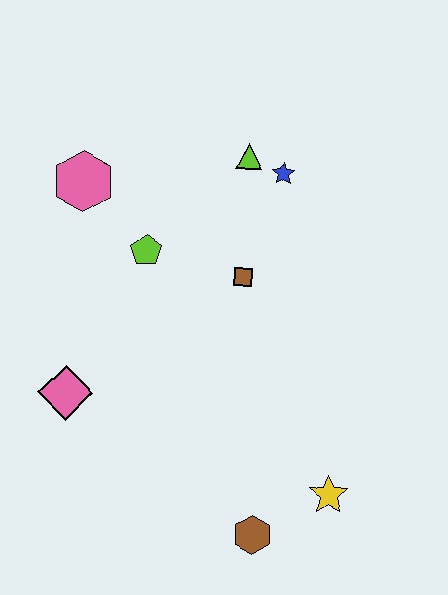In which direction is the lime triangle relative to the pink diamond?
The lime triangle is above the pink diamond.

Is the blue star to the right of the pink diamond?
Yes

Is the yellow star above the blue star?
No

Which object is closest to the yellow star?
The brown hexagon is closest to the yellow star.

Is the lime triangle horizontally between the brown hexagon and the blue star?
No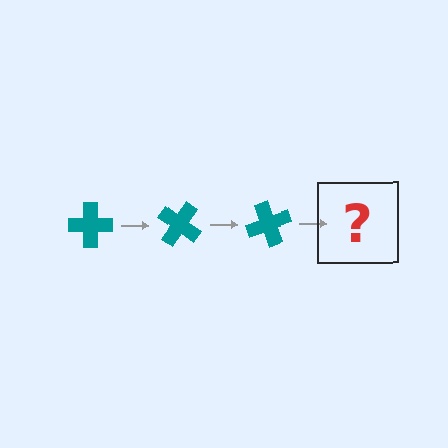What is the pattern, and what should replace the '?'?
The pattern is that the cross rotates 35 degrees each step. The '?' should be a teal cross rotated 105 degrees.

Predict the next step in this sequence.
The next step is a teal cross rotated 105 degrees.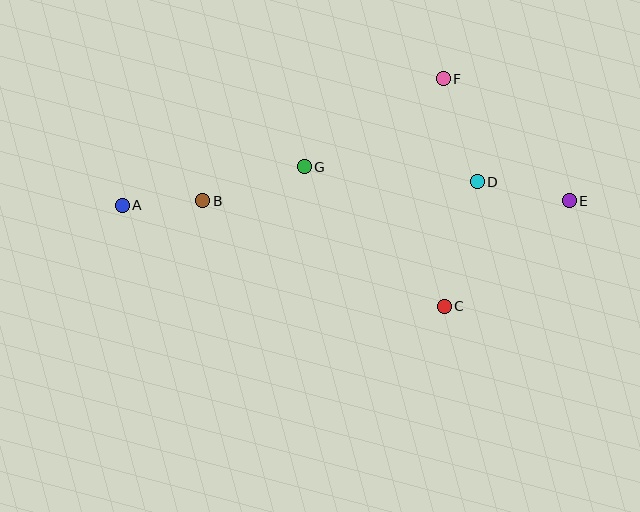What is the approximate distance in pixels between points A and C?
The distance between A and C is approximately 337 pixels.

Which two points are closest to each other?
Points A and B are closest to each other.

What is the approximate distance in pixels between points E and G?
The distance between E and G is approximately 267 pixels.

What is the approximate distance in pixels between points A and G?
The distance between A and G is approximately 186 pixels.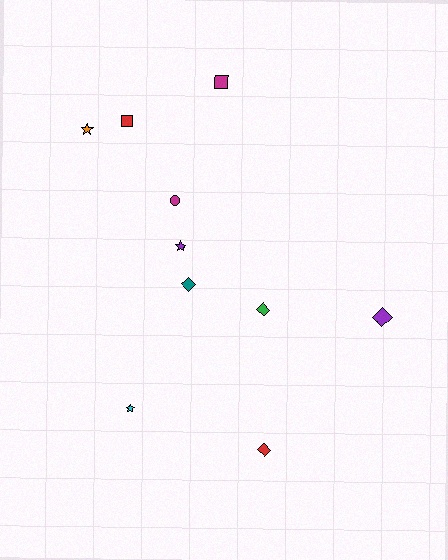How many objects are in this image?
There are 10 objects.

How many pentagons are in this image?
There are no pentagons.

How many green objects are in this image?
There is 1 green object.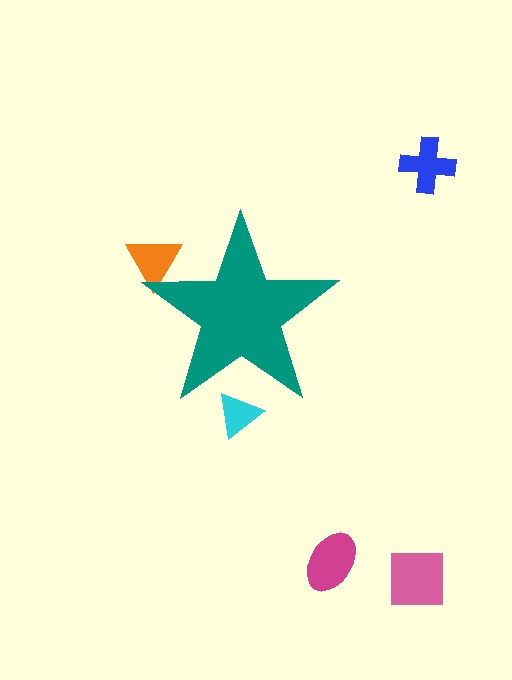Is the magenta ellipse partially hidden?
No, the magenta ellipse is fully visible.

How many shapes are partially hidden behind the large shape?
2 shapes are partially hidden.